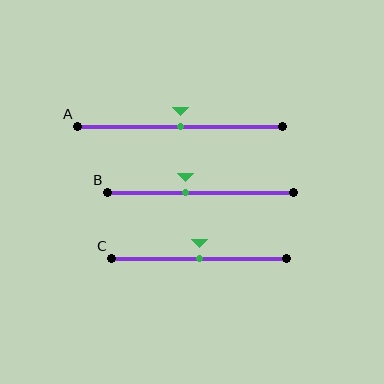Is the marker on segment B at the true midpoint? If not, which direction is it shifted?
No, the marker on segment B is shifted to the left by about 8% of the segment length.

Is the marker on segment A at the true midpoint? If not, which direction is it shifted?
Yes, the marker on segment A is at the true midpoint.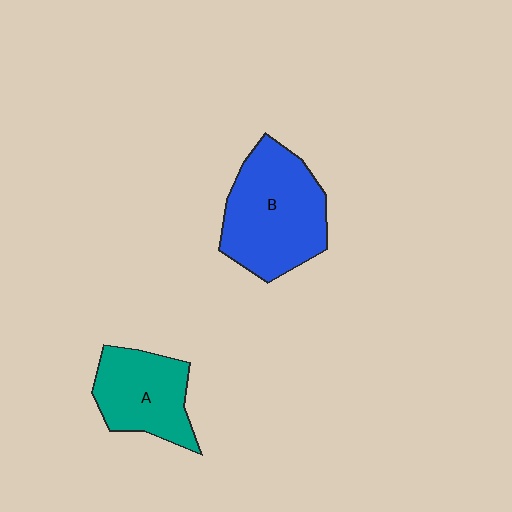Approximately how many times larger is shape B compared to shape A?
Approximately 1.4 times.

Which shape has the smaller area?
Shape A (teal).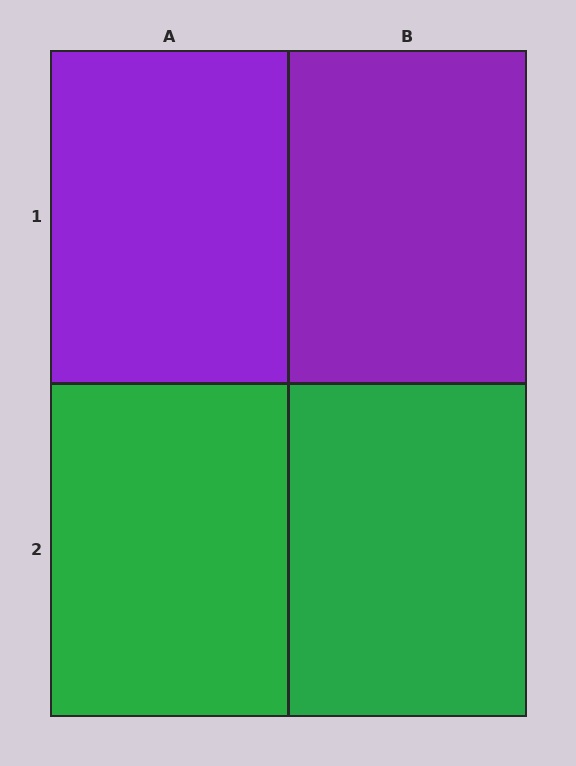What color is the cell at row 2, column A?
Green.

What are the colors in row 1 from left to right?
Purple, purple.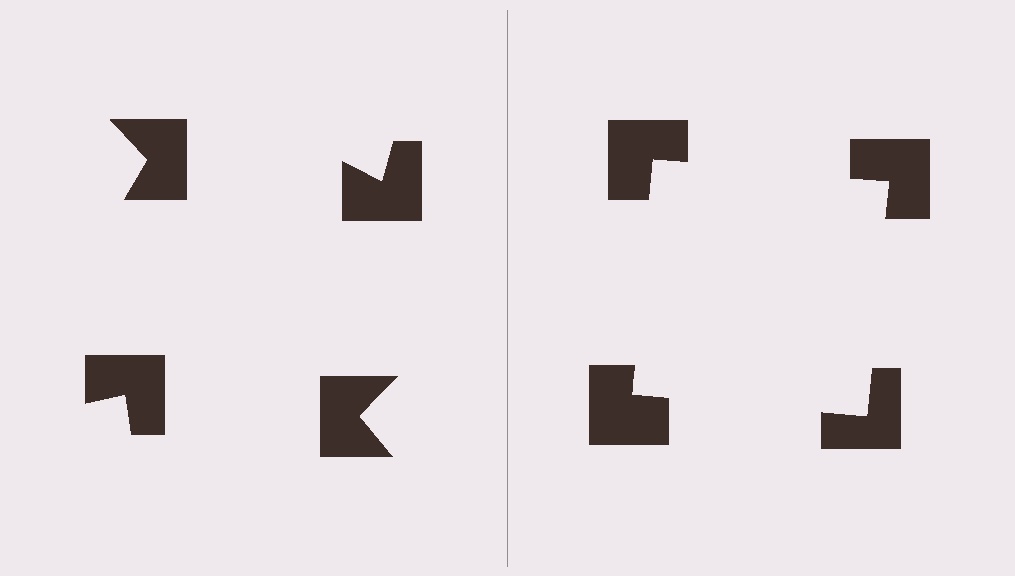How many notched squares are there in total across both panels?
8 — 4 on each side.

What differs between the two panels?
The notched squares are positioned identically on both sides; only the wedge orientations differ. On the right they align to a square; on the left they are misaligned.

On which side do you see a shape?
An illusory square appears on the right side. On the left side the wedge cuts are rotated, so no coherent shape forms.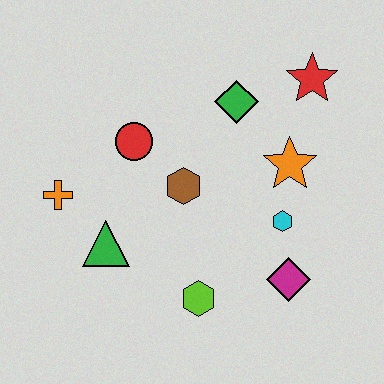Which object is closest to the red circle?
The brown hexagon is closest to the red circle.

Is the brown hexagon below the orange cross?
No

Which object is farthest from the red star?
The orange cross is farthest from the red star.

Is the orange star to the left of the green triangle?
No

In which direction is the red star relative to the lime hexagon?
The red star is above the lime hexagon.